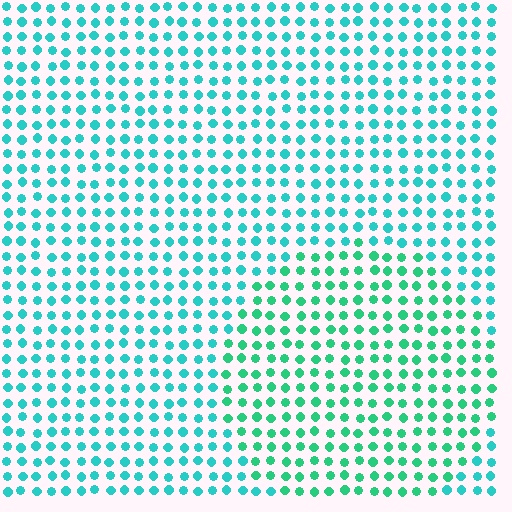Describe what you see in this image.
The image is filled with small cyan elements in a uniform arrangement. A circle-shaped region is visible where the elements are tinted to a slightly different hue, forming a subtle color boundary.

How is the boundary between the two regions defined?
The boundary is defined purely by a slight shift in hue (about 26 degrees). Spacing, size, and orientation are identical on both sides.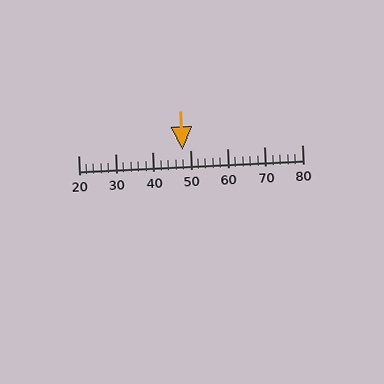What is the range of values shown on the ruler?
The ruler shows values from 20 to 80.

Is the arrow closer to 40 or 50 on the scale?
The arrow is closer to 50.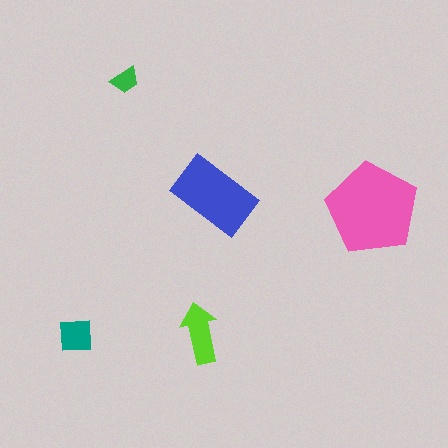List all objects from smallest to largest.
The green trapezoid, the teal square, the lime arrow, the blue rectangle, the pink pentagon.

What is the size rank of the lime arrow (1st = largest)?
3rd.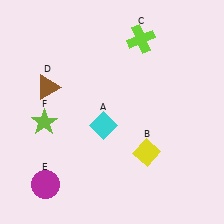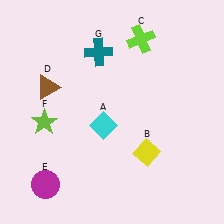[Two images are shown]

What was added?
A teal cross (G) was added in Image 2.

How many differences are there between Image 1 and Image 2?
There is 1 difference between the two images.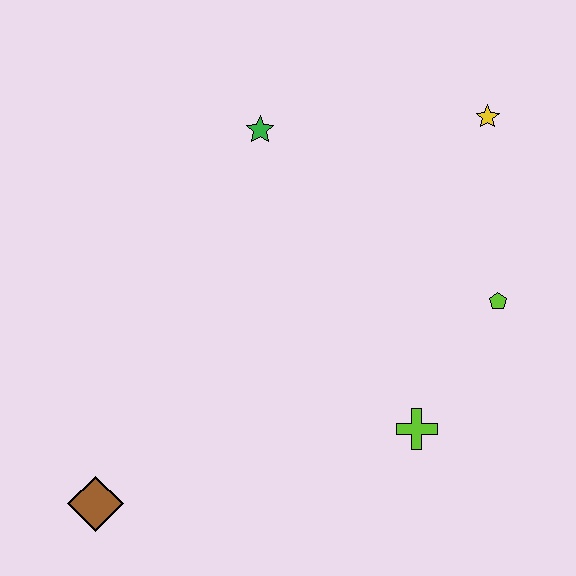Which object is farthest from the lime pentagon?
The brown diamond is farthest from the lime pentagon.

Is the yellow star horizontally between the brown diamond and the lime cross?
No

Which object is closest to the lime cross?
The lime pentagon is closest to the lime cross.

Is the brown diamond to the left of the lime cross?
Yes